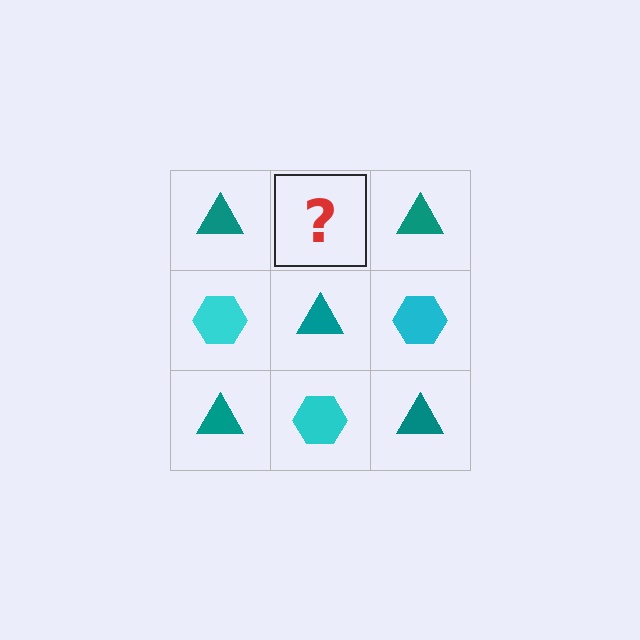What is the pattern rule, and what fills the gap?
The rule is that it alternates teal triangle and cyan hexagon in a checkerboard pattern. The gap should be filled with a cyan hexagon.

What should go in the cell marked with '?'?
The missing cell should contain a cyan hexagon.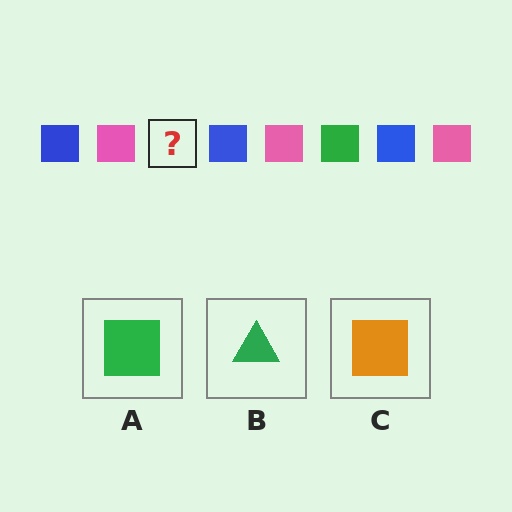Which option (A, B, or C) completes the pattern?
A.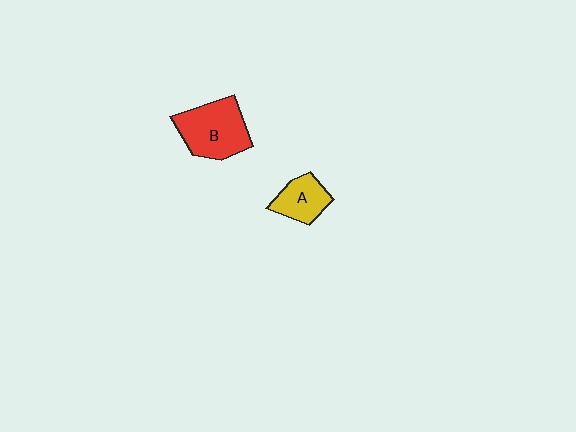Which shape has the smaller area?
Shape A (yellow).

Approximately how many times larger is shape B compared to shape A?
Approximately 1.7 times.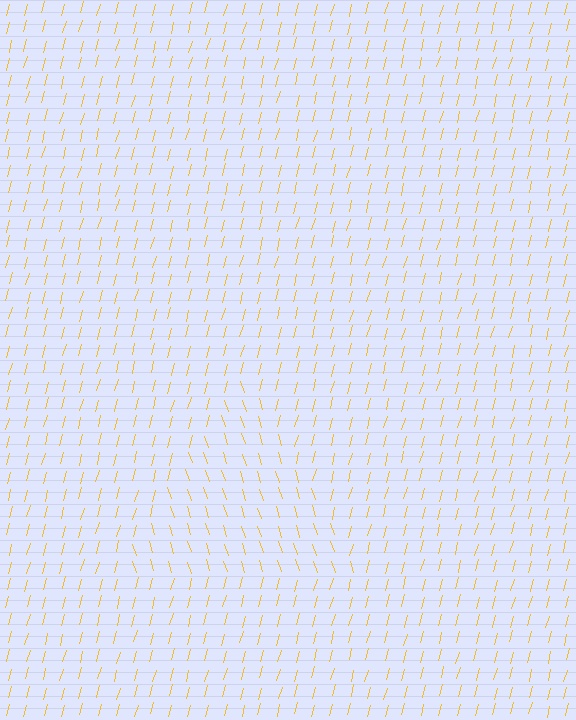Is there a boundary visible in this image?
Yes, there is a texture boundary formed by a change in line orientation.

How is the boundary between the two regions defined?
The boundary is defined purely by a change in line orientation (approximately 33 degrees difference). All lines are the same color and thickness.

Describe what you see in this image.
The image is filled with small yellow line segments. A triangle region in the image has lines oriented differently from the surrounding lines, creating a visible texture boundary.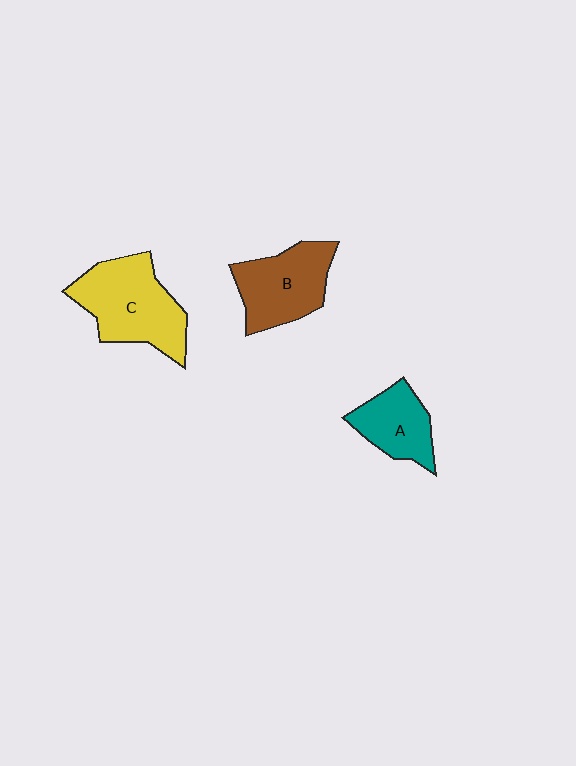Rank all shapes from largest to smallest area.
From largest to smallest: C (yellow), B (brown), A (teal).